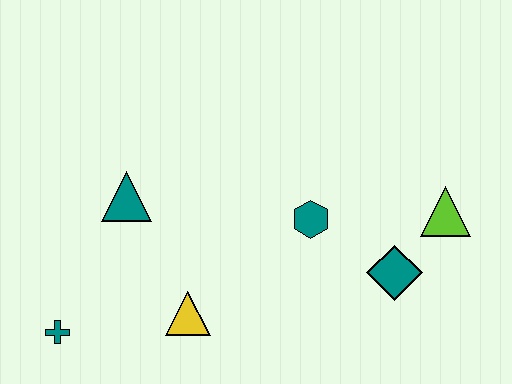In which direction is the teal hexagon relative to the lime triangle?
The teal hexagon is to the left of the lime triangle.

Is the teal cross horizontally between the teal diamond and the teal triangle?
No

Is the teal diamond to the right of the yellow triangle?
Yes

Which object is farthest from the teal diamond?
The teal cross is farthest from the teal diamond.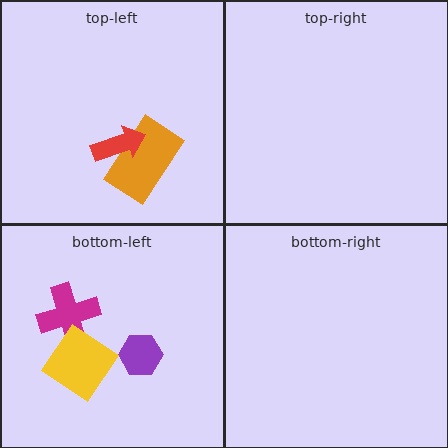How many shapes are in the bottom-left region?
3.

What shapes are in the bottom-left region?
The magenta cross, the purple hexagon, the yellow diamond.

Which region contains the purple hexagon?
The bottom-left region.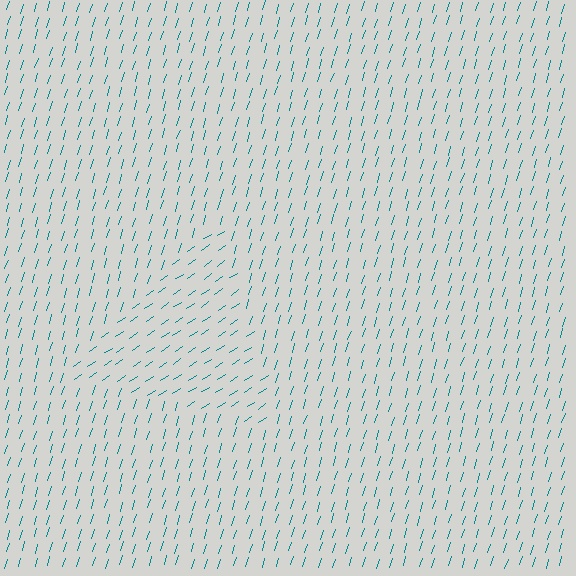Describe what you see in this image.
The image is filled with small teal line segments. A triangle region in the image has lines oriented differently from the surrounding lines, creating a visible texture boundary.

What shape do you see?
I see a triangle.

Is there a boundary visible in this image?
Yes, there is a texture boundary formed by a change in line orientation.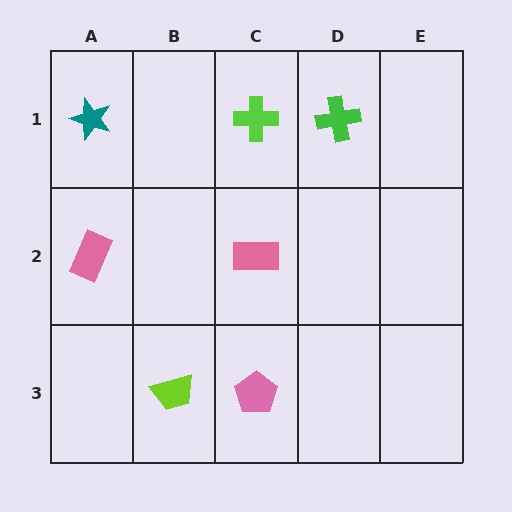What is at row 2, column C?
A pink rectangle.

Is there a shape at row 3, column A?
No, that cell is empty.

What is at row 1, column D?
A green cross.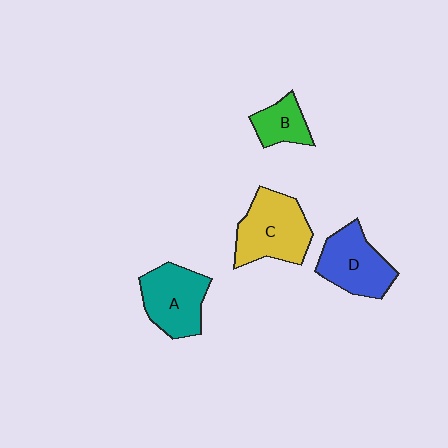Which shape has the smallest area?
Shape B (green).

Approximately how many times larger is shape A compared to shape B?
Approximately 1.8 times.